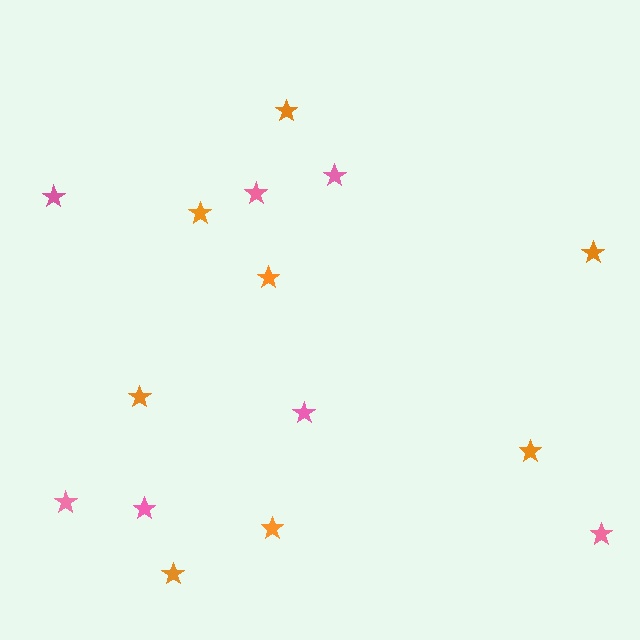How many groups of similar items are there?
There are 2 groups: one group of pink stars (7) and one group of orange stars (8).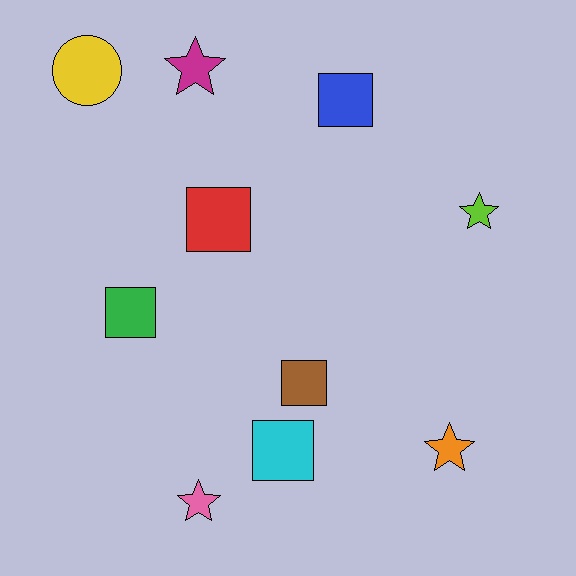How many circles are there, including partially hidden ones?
There is 1 circle.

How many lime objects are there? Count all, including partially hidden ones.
There is 1 lime object.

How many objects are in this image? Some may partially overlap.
There are 10 objects.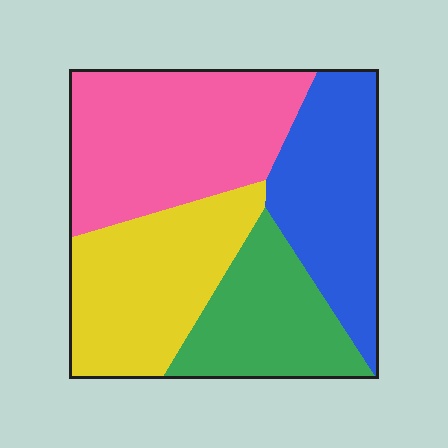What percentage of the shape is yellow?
Yellow covers about 25% of the shape.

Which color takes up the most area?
Pink, at roughly 30%.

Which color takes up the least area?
Green, at roughly 20%.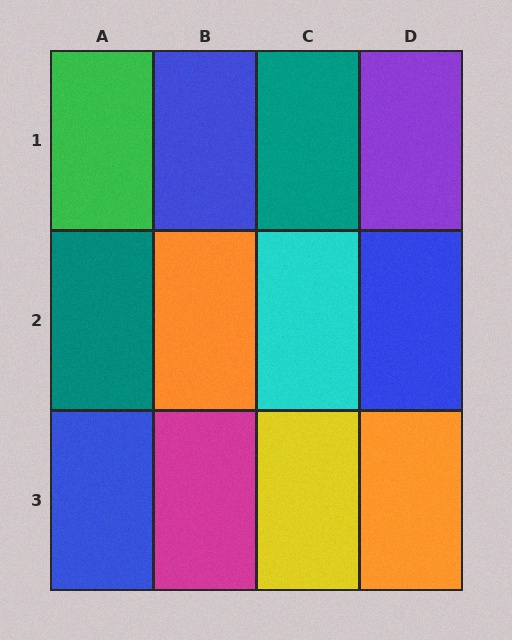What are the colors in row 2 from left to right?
Teal, orange, cyan, blue.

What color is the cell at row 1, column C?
Teal.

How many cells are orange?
2 cells are orange.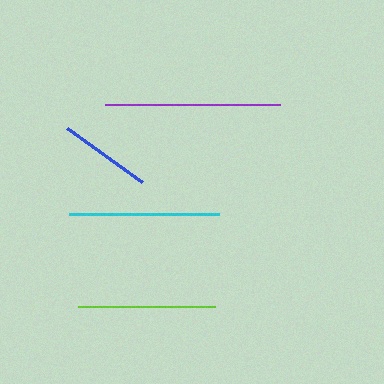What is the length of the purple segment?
The purple segment is approximately 175 pixels long.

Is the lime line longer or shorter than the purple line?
The purple line is longer than the lime line.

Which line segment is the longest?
The purple line is the longest at approximately 175 pixels.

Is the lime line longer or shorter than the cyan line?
The cyan line is longer than the lime line.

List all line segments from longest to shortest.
From longest to shortest: purple, cyan, lime, blue.